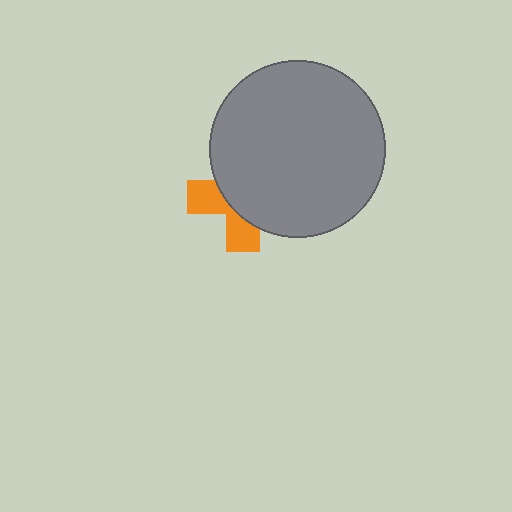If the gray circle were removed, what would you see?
You would see the complete orange cross.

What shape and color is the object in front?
The object in front is a gray circle.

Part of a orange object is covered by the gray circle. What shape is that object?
It is a cross.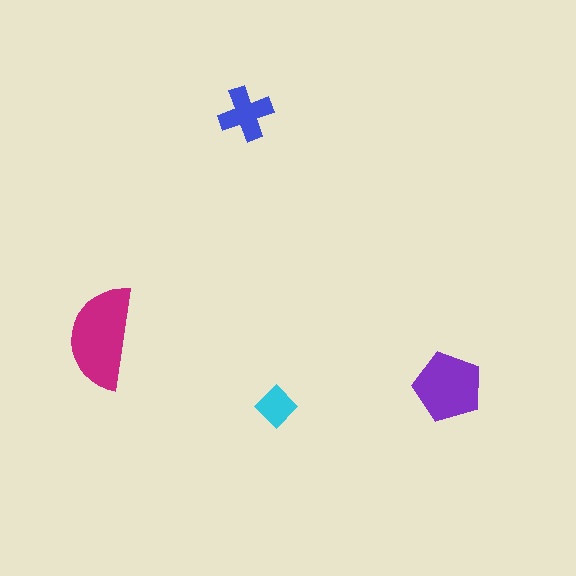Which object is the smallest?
The cyan diamond.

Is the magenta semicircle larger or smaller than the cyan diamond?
Larger.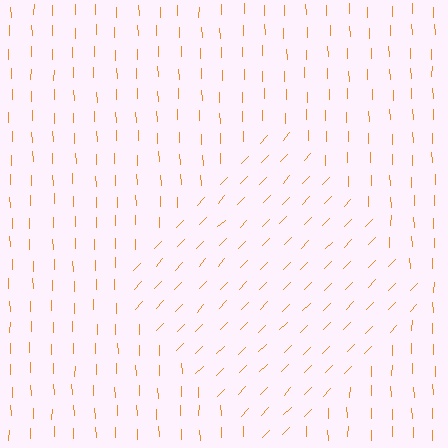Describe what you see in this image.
The image is filled with small orange line segments. A diamond region in the image has lines oriented differently from the surrounding lines, creating a visible texture boundary.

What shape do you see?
I see a diamond.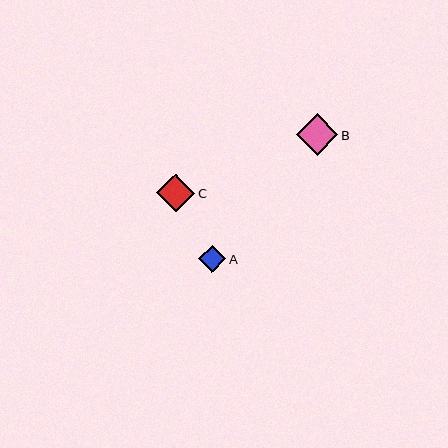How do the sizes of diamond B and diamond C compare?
Diamond B and diamond C are approximately the same size.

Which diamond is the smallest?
Diamond A is the smallest with a size of approximately 27 pixels.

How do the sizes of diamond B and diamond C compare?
Diamond B and diamond C are approximately the same size.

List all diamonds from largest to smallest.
From largest to smallest: B, C, A.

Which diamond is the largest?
Diamond B is the largest with a size of approximately 41 pixels.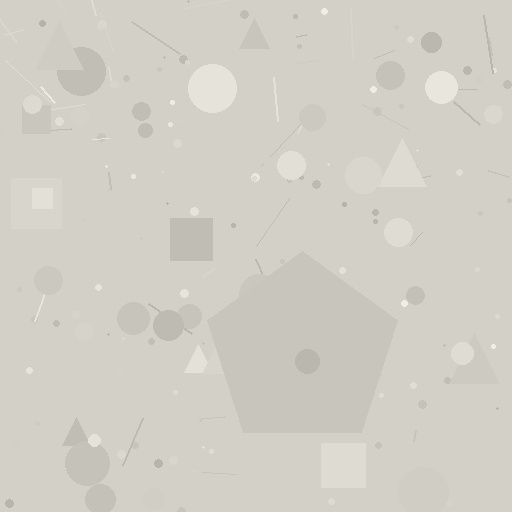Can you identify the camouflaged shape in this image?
The camouflaged shape is a pentagon.